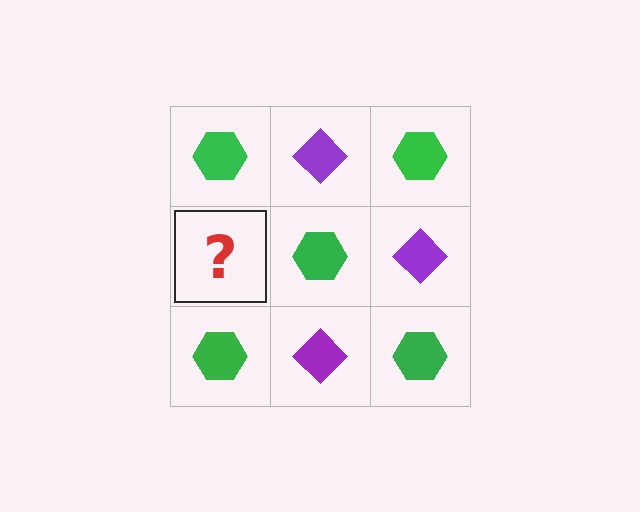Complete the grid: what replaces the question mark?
The question mark should be replaced with a purple diamond.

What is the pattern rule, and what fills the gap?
The rule is that it alternates green hexagon and purple diamond in a checkerboard pattern. The gap should be filled with a purple diamond.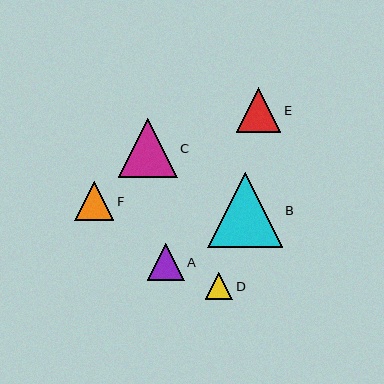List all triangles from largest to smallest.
From largest to smallest: B, C, E, F, A, D.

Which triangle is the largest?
Triangle B is the largest with a size of approximately 75 pixels.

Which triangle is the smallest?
Triangle D is the smallest with a size of approximately 27 pixels.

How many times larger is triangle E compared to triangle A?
Triangle E is approximately 1.2 times the size of triangle A.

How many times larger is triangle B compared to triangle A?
Triangle B is approximately 2.0 times the size of triangle A.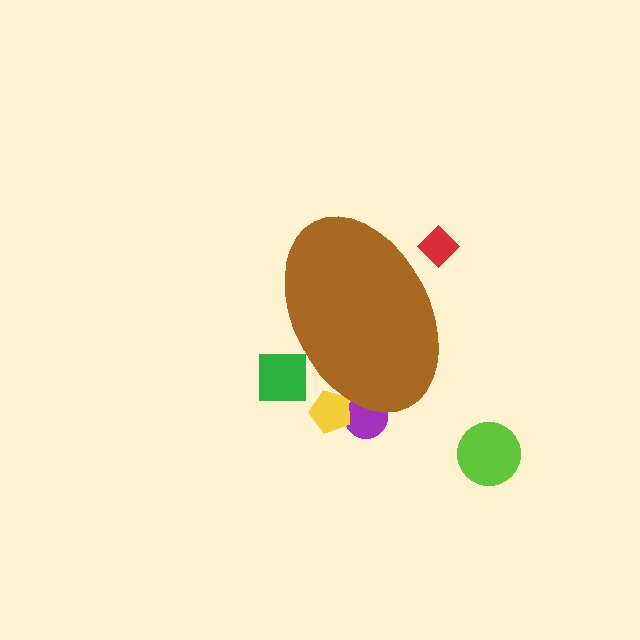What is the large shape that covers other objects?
A brown ellipse.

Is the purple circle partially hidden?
Yes, the purple circle is partially hidden behind the brown ellipse.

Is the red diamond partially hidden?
Yes, the red diamond is partially hidden behind the brown ellipse.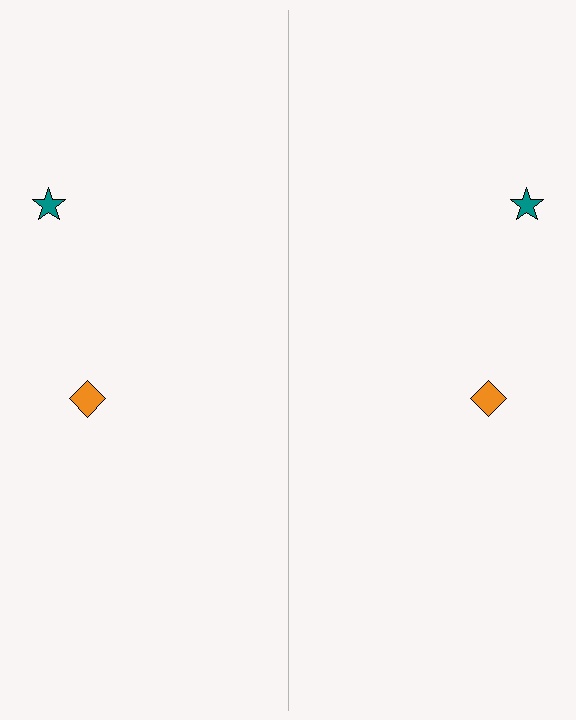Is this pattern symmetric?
Yes, this pattern has bilateral (reflection) symmetry.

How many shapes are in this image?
There are 4 shapes in this image.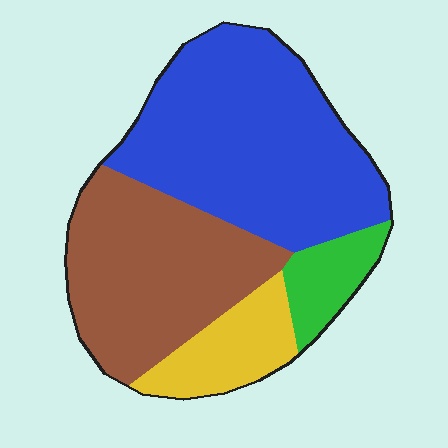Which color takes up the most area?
Blue, at roughly 45%.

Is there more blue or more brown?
Blue.